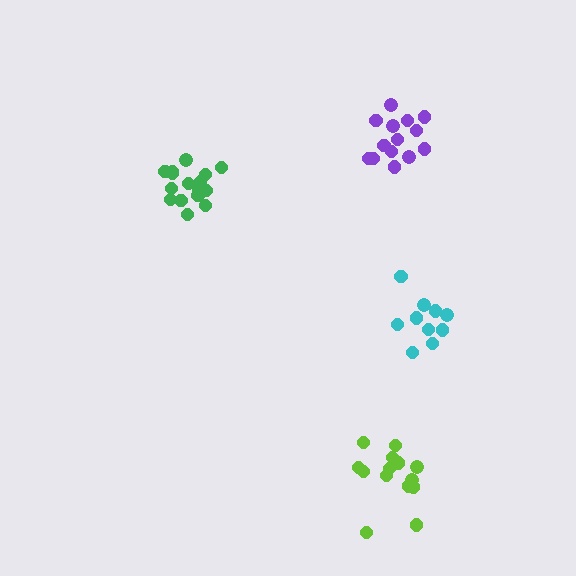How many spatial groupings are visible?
There are 4 spatial groupings.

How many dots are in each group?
Group 1: 16 dots, Group 2: 14 dots, Group 3: 10 dots, Group 4: 15 dots (55 total).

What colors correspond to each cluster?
The clusters are colored: green, purple, cyan, lime.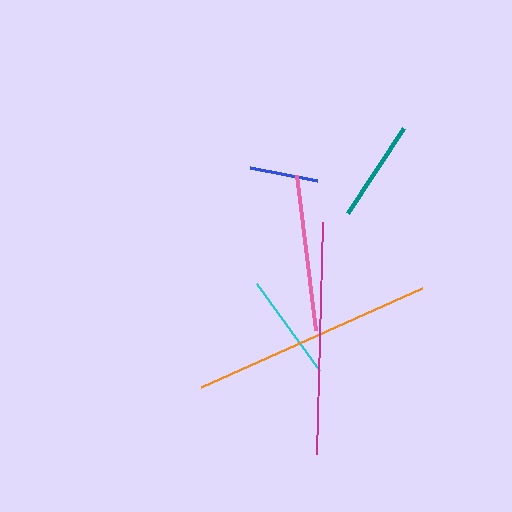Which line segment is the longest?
The orange line is the longest at approximately 243 pixels.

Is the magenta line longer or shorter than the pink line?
The magenta line is longer than the pink line.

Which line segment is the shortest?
The blue line is the shortest at approximately 68 pixels.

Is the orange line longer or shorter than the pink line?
The orange line is longer than the pink line.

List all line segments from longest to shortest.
From longest to shortest: orange, magenta, pink, cyan, teal, blue.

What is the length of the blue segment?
The blue segment is approximately 68 pixels long.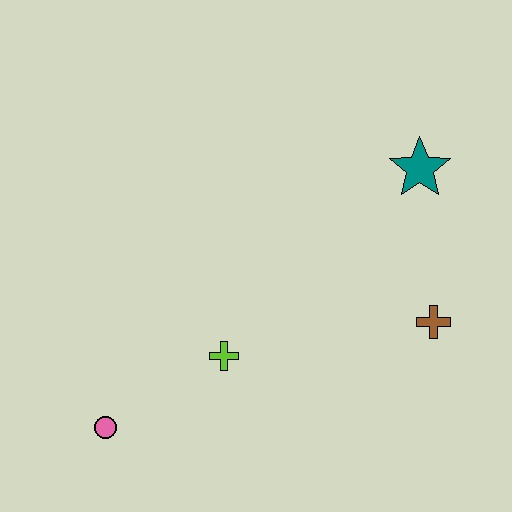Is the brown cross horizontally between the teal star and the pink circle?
No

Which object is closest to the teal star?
The brown cross is closest to the teal star.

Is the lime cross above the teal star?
No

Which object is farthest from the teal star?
The pink circle is farthest from the teal star.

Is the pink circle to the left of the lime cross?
Yes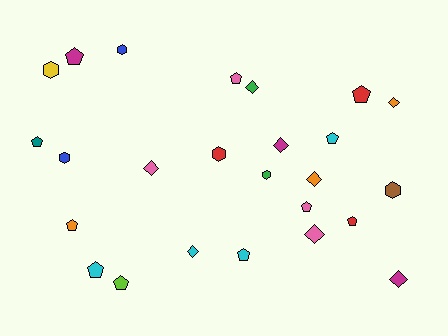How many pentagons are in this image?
There are 11 pentagons.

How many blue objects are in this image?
There are 2 blue objects.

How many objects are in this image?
There are 25 objects.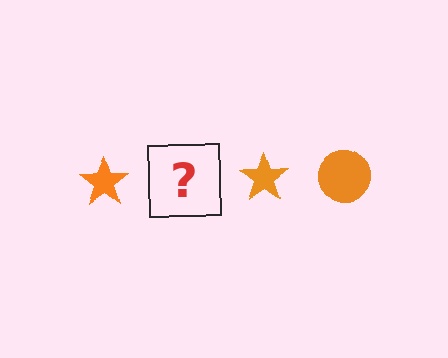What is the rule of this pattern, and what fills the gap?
The rule is that the pattern cycles through star, circle shapes in orange. The gap should be filled with an orange circle.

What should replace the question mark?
The question mark should be replaced with an orange circle.